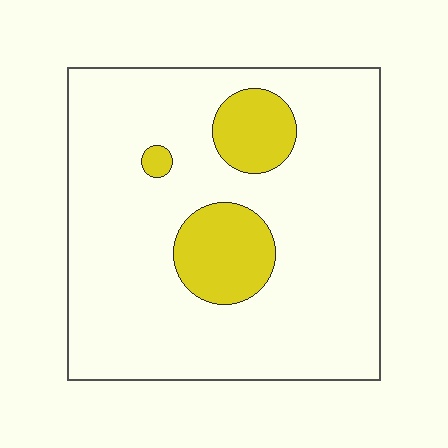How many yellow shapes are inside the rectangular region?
3.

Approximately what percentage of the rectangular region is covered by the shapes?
Approximately 15%.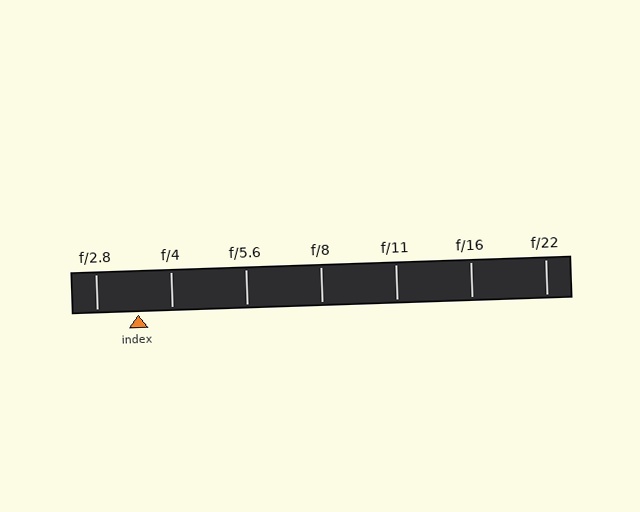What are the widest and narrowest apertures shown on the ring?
The widest aperture shown is f/2.8 and the narrowest is f/22.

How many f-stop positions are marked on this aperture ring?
There are 7 f-stop positions marked.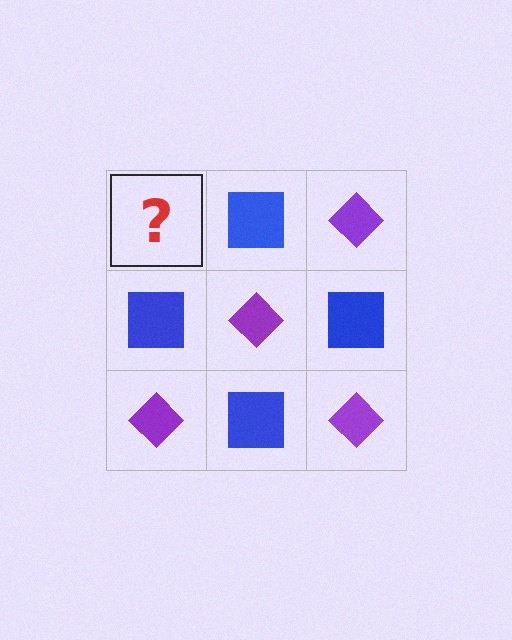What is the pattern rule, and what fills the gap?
The rule is that it alternates purple diamond and blue square in a checkerboard pattern. The gap should be filled with a purple diamond.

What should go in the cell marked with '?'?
The missing cell should contain a purple diamond.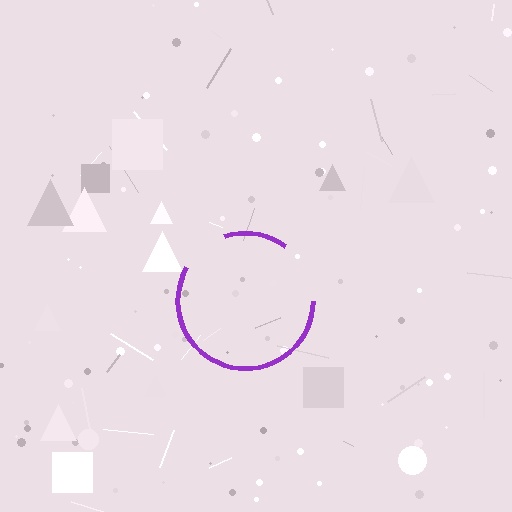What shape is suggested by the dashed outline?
The dashed outline suggests a circle.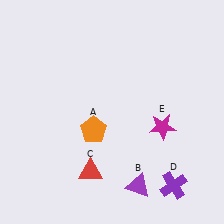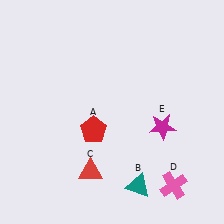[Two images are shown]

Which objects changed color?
A changed from orange to red. B changed from purple to teal. D changed from purple to pink.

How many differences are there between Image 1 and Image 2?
There are 3 differences between the two images.